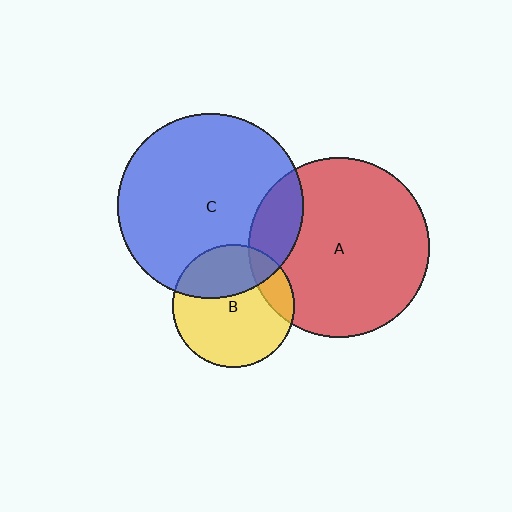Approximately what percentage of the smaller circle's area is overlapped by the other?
Approximately 35%.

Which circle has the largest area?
Circle C (blue).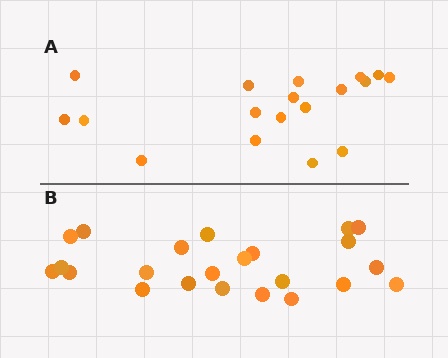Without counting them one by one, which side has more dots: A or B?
Region B (the bottom region) has more dots.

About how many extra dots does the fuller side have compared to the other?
Region B has about 5 more dots than region A.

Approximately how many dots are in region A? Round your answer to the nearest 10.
About 20 dots. (The exact count is 18, which rounds to 20.)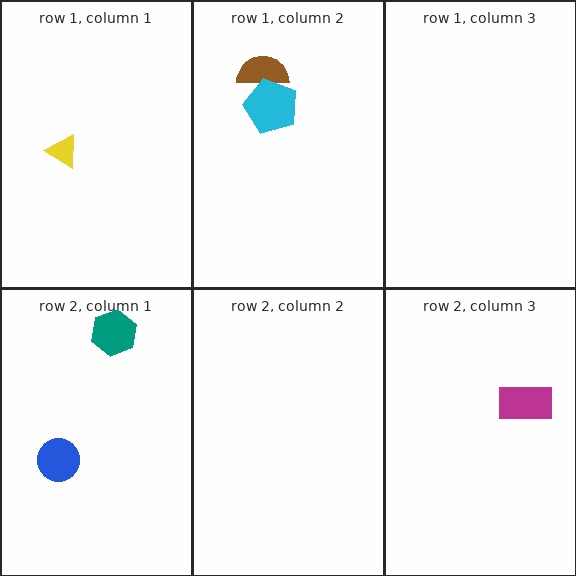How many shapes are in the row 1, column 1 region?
1.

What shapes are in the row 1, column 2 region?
The brown semicircle, the cyan pentagon.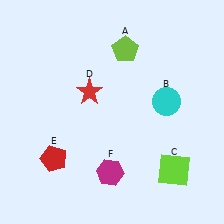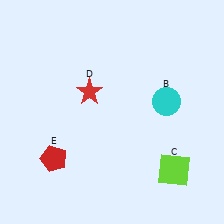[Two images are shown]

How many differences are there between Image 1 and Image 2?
There are 2 differences between the two images.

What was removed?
The magenta hexagon (F), the lime pentagon (A) were removed in Image 2.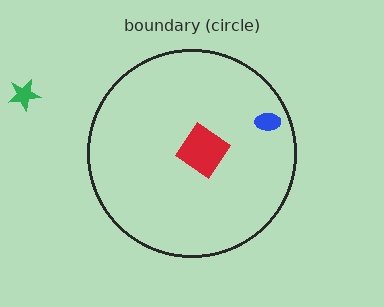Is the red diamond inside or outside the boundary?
Inside.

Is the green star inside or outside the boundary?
Outside.